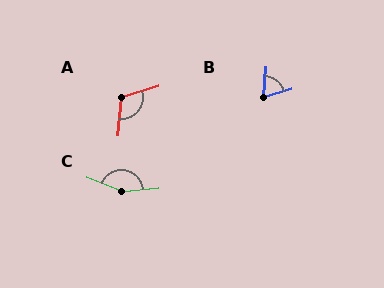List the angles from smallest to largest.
B (69°), A (113°), C (154°).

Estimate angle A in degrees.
Approximately 113 degrees.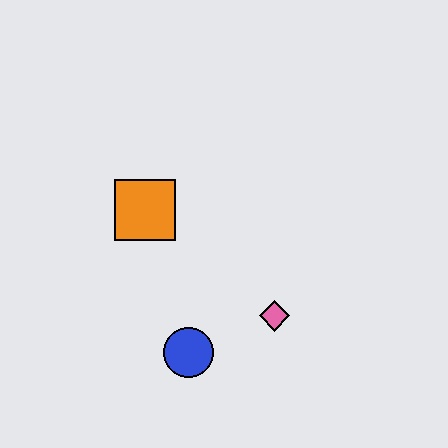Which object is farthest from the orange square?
The pink diamond is farthest from the orange square.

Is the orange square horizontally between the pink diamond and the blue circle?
No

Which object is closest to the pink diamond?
The blue circle is closest to the pink diamond.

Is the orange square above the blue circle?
Yes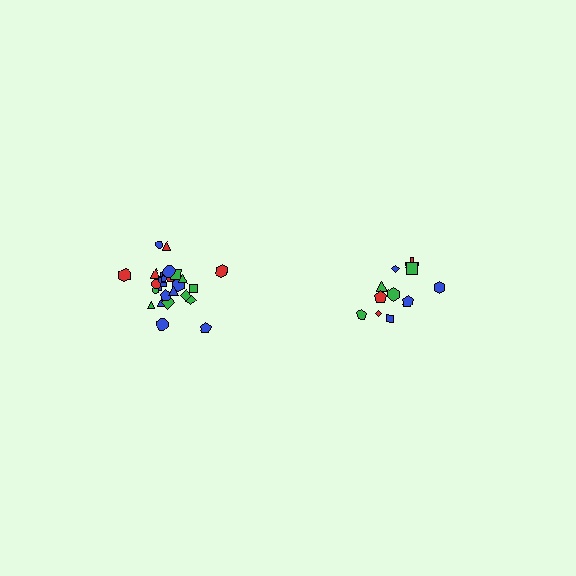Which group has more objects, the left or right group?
The left group.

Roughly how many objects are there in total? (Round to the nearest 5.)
Roughly 35 objects in total.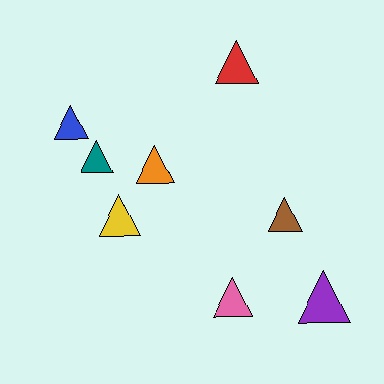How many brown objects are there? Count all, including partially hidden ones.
There is 1 brown object.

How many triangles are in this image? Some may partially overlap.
There are 8 triangles.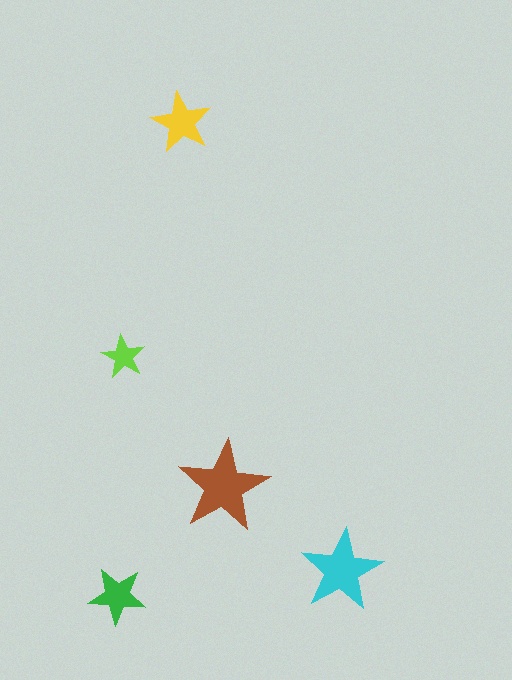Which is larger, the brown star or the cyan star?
The brown one.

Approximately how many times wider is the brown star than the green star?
About 1.5 times wider.